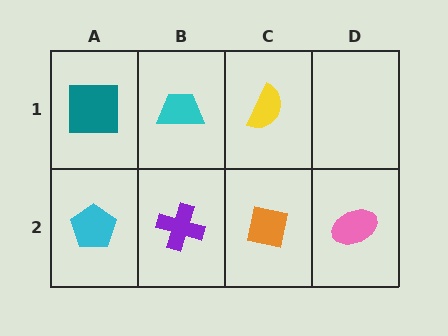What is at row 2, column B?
A purple cross.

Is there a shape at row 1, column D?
No, that cell is empty.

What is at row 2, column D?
A pink ellipse.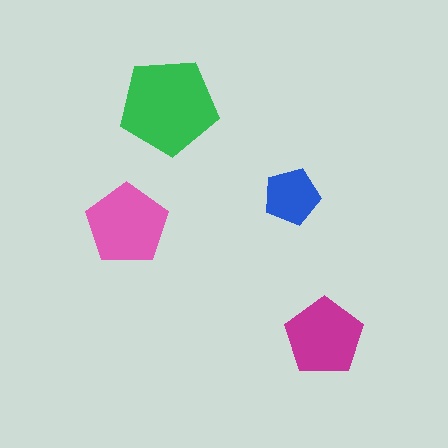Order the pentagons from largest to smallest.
the green one, the pink one, the magenta one, the blue one.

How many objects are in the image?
There are 4 objects in the image.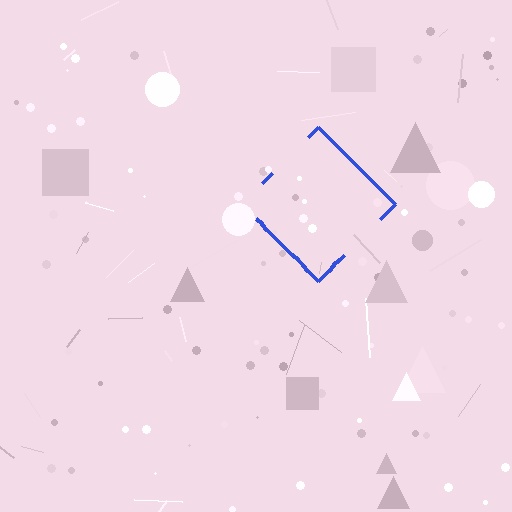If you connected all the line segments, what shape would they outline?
They would outline a diamond.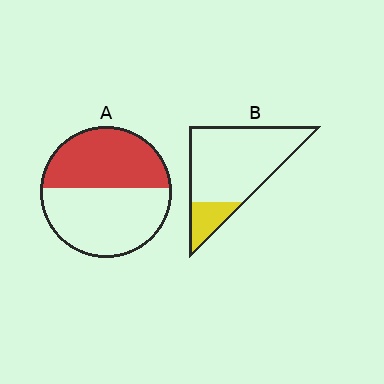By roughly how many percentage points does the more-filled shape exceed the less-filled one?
By roughly 30 percentage points (A over B).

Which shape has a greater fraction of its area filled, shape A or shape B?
Shape A.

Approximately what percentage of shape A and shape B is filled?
A is approximately 45% and B is approximately 20%.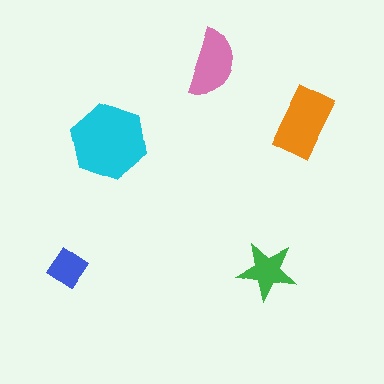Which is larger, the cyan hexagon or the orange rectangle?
The cyan hexagon.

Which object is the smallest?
The blue diamond.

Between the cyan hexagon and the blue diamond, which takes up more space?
The cyan hexagon.